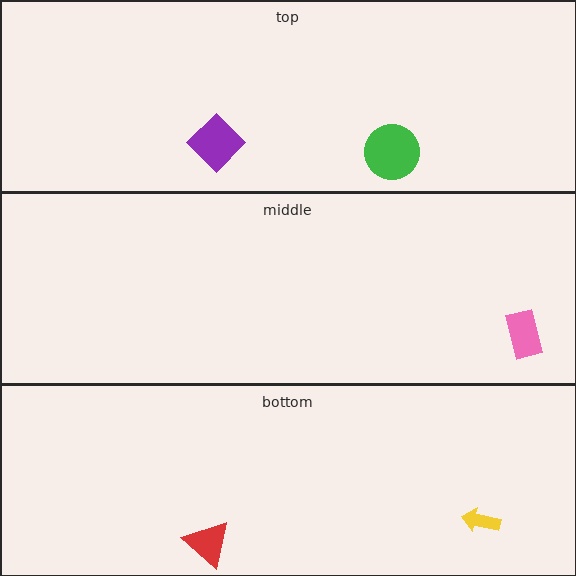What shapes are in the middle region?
The pink rectangle.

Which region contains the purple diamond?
The top region.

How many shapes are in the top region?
2.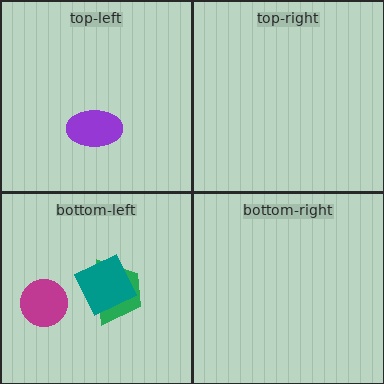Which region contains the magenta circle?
The bottom-left region.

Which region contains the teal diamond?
The bottom-left region.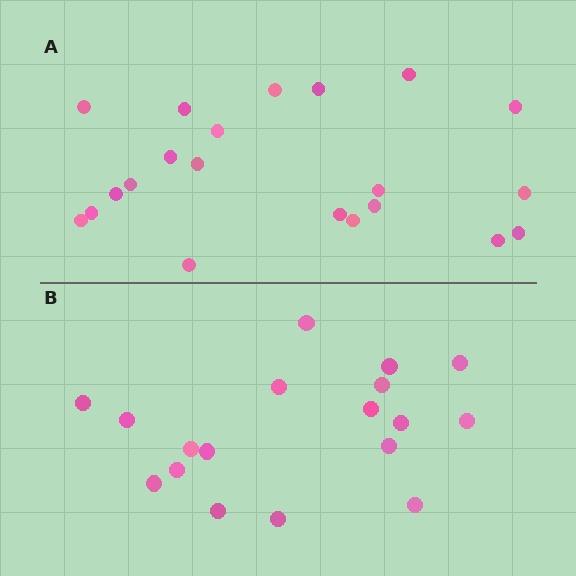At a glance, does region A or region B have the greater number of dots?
Region A (the top region) has more dots.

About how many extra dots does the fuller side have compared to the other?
Region A has just a few more — roughly 2 or 3 more dots than region B.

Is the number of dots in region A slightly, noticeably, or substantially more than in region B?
Region A has only slightly more — the two regions are fairly close. The ratio is roughly 1.2 to 1.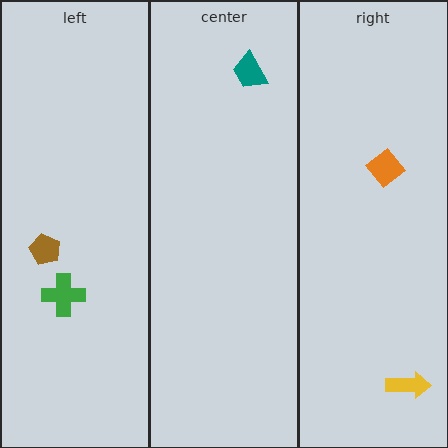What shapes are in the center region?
The teal trapezoid.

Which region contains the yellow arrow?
The right region.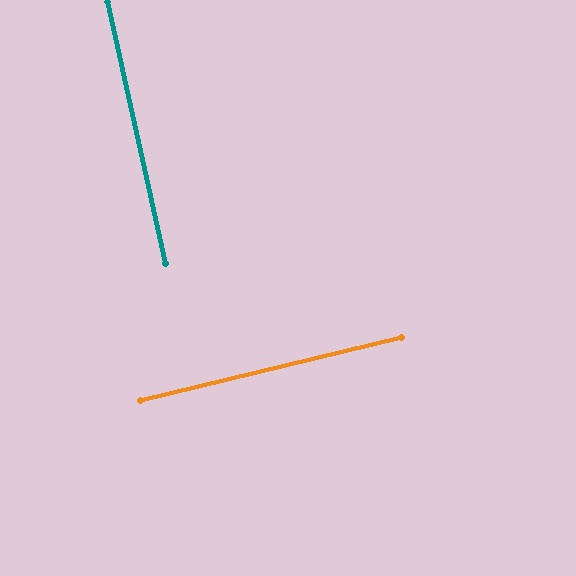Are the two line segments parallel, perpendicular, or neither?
Perpendicular — they meet at approximately 89°.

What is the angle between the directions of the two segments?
Approximately 89 degrees.